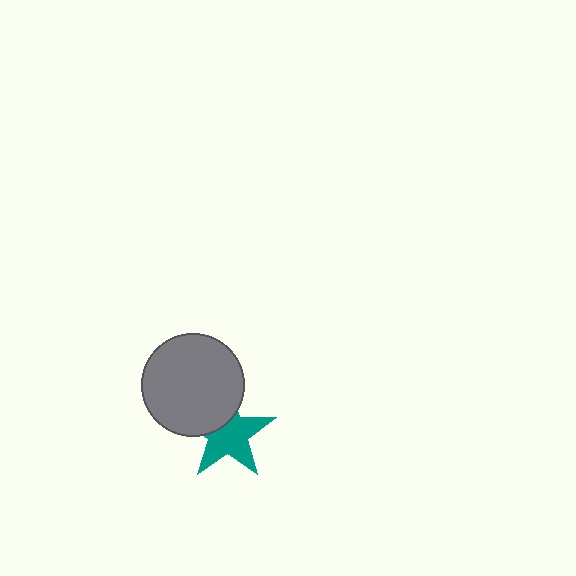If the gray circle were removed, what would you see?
You would see the complete teal star.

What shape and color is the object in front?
The object in front is a gray circle.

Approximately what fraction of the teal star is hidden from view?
Roughly 33% of the teal star is hidden behind the gray circle.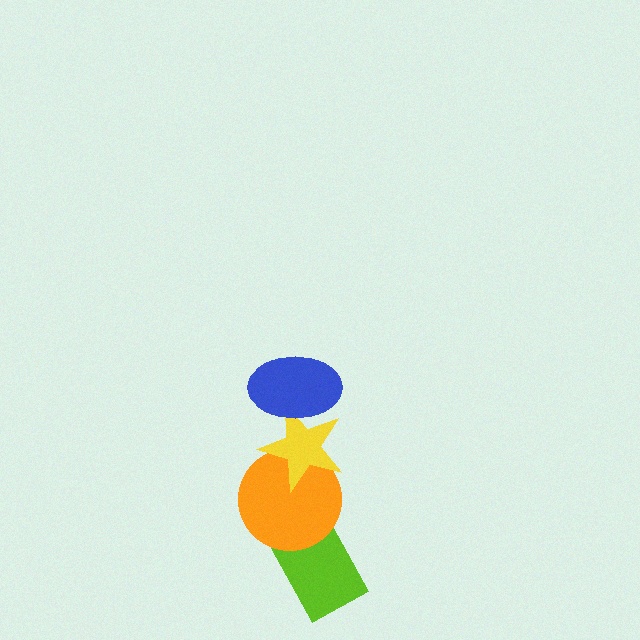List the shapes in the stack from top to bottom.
From top to bottom: the blue ellipse, the yellow star, the orange circle, the lime rectangle.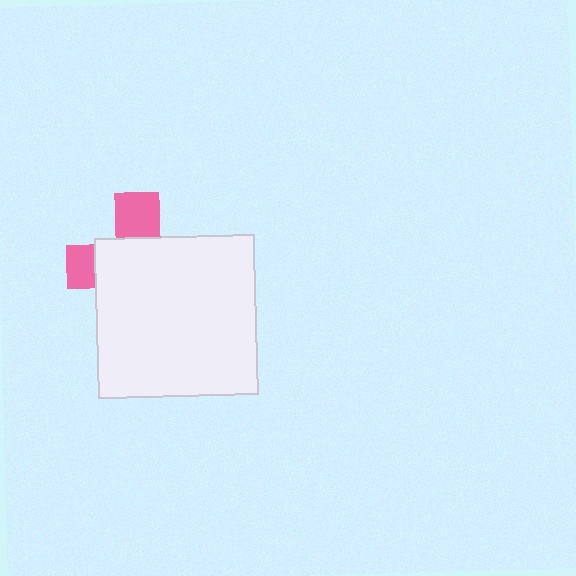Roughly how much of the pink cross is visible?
A small part of it is visible (roughly 30%).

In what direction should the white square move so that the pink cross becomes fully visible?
The white square should move down. That is the shortest direction to clear the overlap and leave the pink cross fully visible.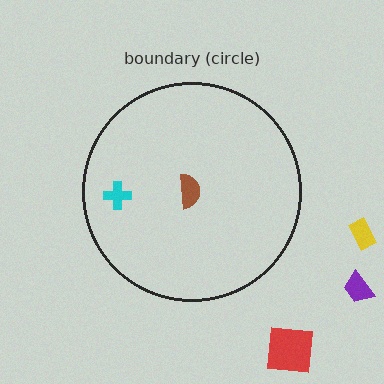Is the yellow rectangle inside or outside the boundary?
Outside.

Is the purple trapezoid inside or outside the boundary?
Outside.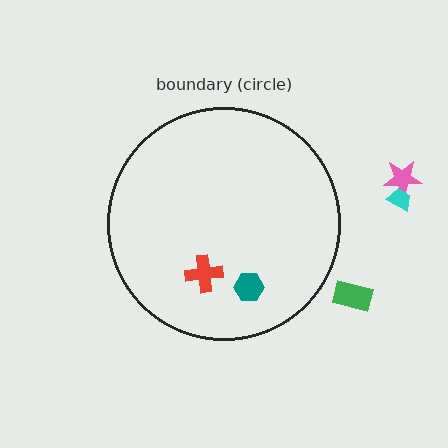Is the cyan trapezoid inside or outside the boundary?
Outside.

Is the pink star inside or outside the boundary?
Outside.